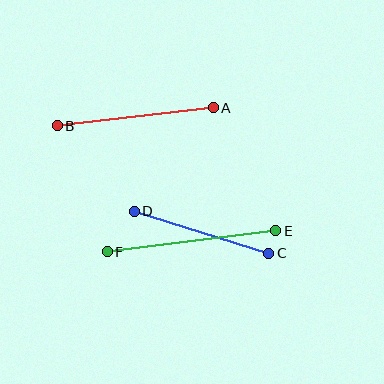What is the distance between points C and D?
The distance is approximately 141 pixels.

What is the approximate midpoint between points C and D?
The midpoint is at approximately (201, 232) pixels.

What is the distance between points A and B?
The distance is approximately 157 pixels.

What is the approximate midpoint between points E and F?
The midpoint is at approximately (192, 241) pixels.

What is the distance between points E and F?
The distance is approximately 170 pixels.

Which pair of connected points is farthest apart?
Points E and F are farthest apart.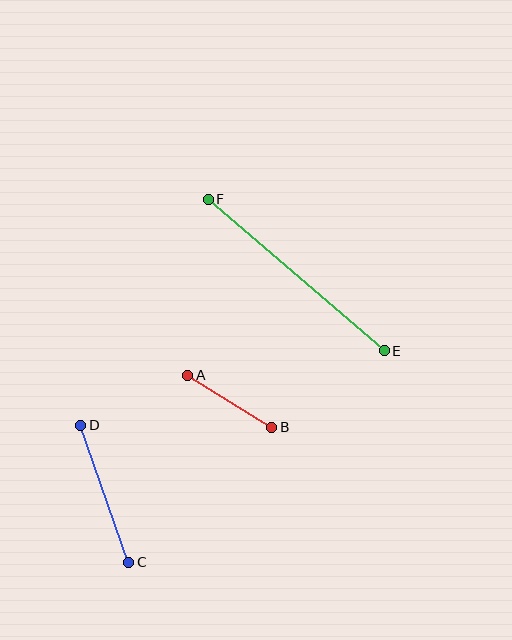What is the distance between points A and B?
The distance is approximately 99 pixels.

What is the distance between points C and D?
The distance is approximately 145 pixels.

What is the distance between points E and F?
The distance is approximately 232 pixels.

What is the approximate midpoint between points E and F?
The midpoint is at approximately (296, 275) pixels.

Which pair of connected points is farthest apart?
Points E and F are farthest apart.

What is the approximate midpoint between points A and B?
The midpoint is at approximately (230, 401) pixels.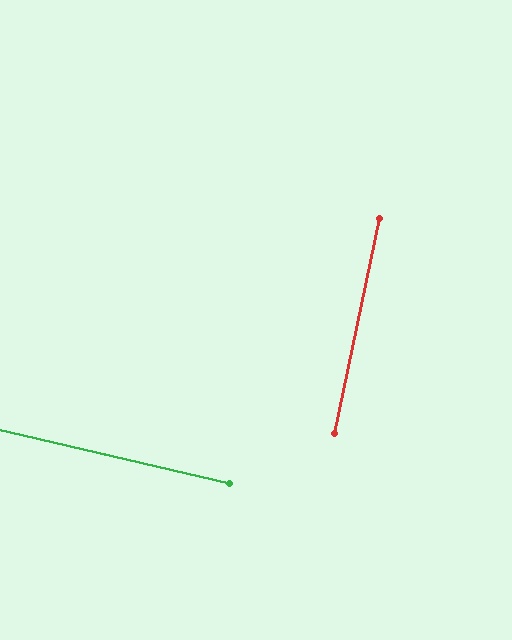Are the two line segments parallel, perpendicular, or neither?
Perpendicular — they meet at approximately 89°.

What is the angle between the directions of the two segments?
Approximately 89 degrees.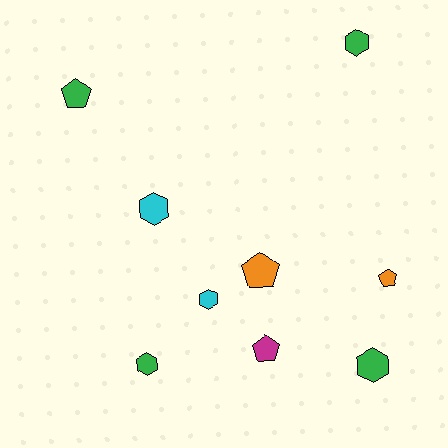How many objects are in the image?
There are 9 objects.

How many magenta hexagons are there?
There are no magenta hexagons.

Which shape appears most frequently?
Hexagon, with 5 objects.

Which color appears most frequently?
Green, with 4 objects.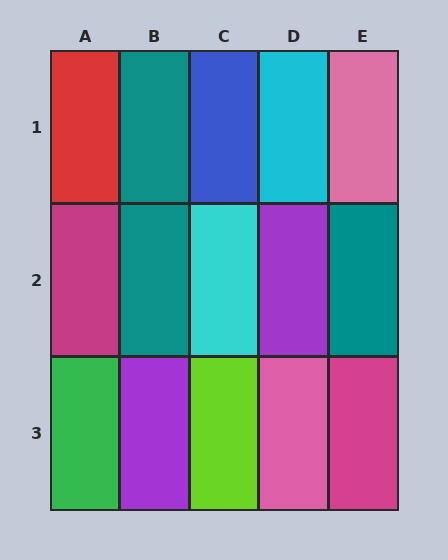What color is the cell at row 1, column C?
Blue.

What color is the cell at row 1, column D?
Cyan.